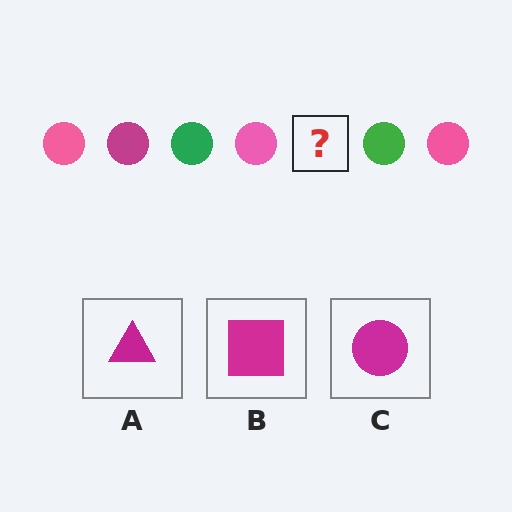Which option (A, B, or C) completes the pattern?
C.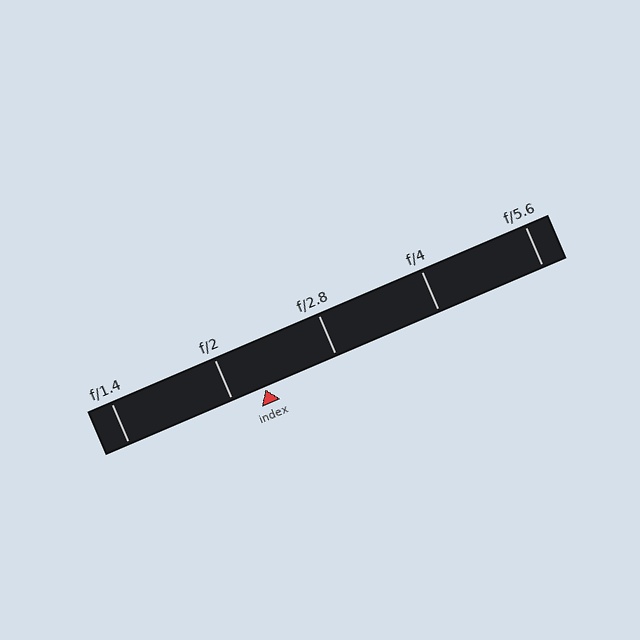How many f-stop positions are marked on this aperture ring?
There are 5 f-stop positions marked.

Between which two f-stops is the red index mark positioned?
The index mark is between f/2 and f/2.8.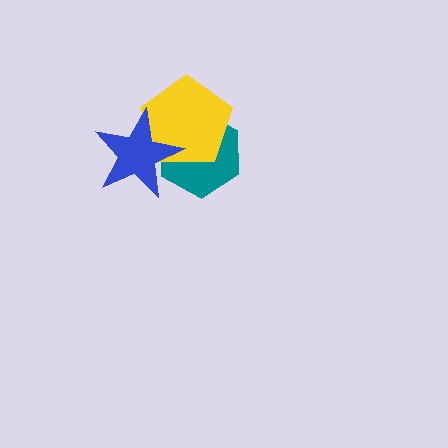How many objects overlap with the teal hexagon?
2 objects overlap with the teal hexagon.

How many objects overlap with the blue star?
2 objects overlap with the blue star.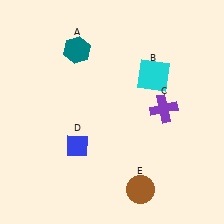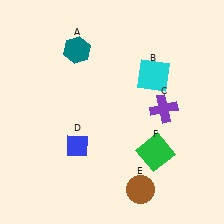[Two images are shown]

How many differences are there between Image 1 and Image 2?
There is 1 difference between the two images.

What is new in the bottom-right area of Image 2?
A green square (F) was added in the bottom-right area of Image 2.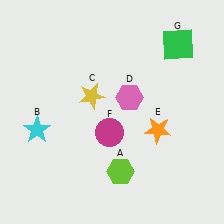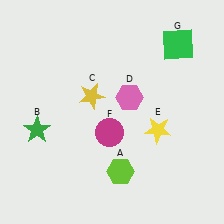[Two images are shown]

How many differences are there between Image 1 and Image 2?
There are 2 differences between the two images.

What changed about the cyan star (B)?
In Image 1, B is cyan. In Image 2, it changed to green.